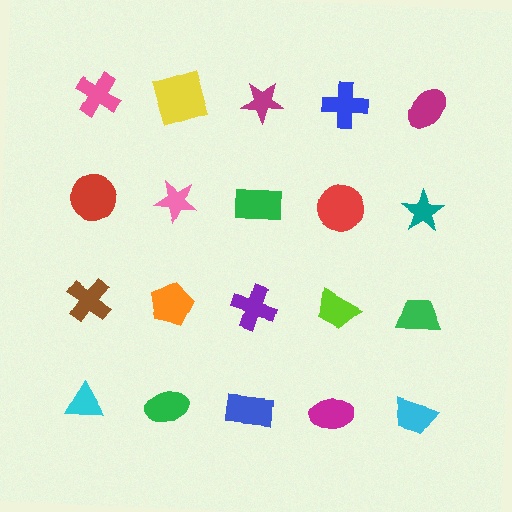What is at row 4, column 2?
A green ellipse.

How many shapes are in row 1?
5 shapes.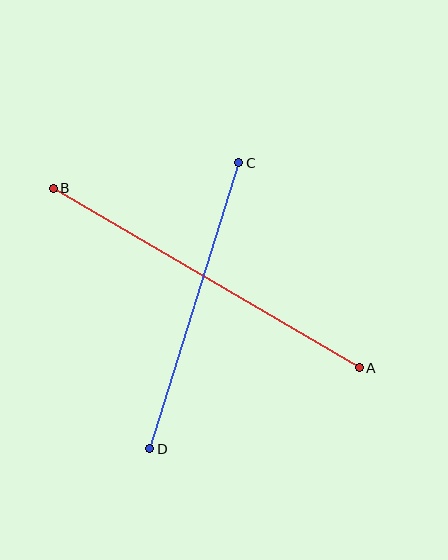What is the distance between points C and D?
The distance is approximately 300 pixels.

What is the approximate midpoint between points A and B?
The midpoint is at approximately (206, 278) pixels.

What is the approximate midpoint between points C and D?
The midpoint is at approximately (194, 306) pixels.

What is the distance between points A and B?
The distance is approximately 355 pixels.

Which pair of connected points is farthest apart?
Points A and B are farthest apart.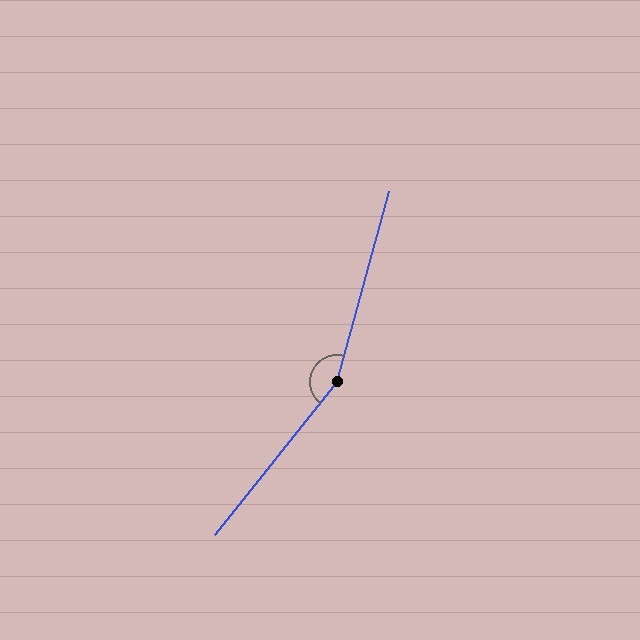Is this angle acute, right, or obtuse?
It is obtuse.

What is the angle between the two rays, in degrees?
Approximately 157 degrees.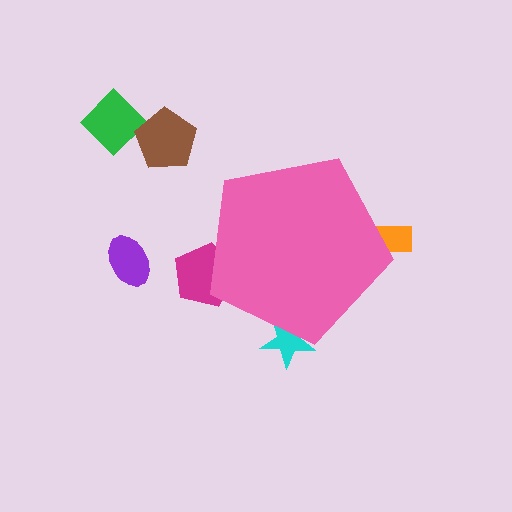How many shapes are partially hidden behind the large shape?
3 shapes are partially hidden.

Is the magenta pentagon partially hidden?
Yes, the magenta pentagon is partially hidden behind the pink pentagon.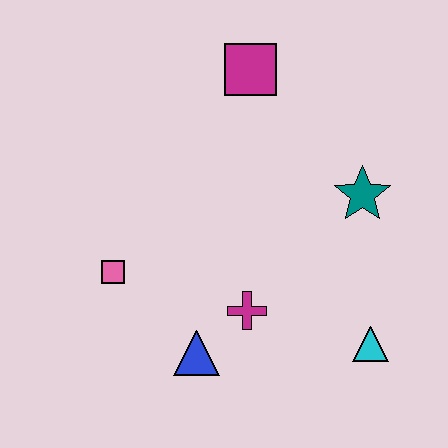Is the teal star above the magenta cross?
Yes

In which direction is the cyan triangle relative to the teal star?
The cyan triangle is below the teal star.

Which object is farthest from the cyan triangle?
The magenta square is farthest from the cyan triangle.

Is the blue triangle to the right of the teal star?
No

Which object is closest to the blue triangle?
The magenta cross is closest to the blue triangle.